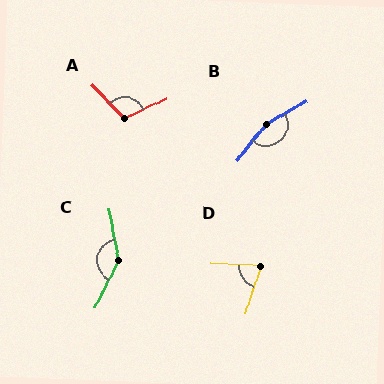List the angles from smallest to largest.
D (75°), A (109°), C (144°), B (158°).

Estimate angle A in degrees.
Approximately 109 degrees.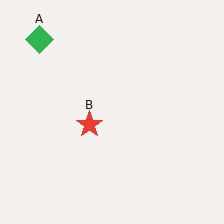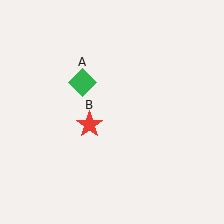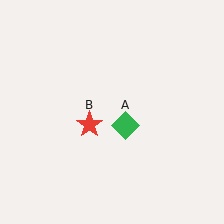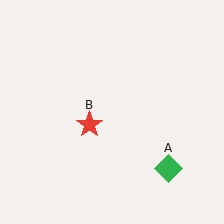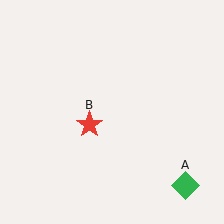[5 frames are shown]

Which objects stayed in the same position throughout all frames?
Red star (object B) remained stationary.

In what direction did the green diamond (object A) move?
The green diamond (object A) moved down and to the right.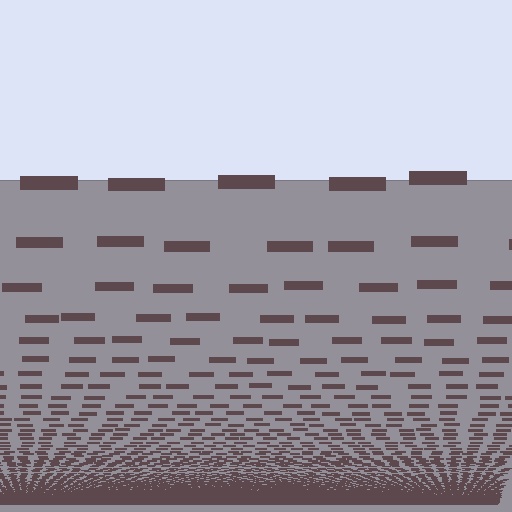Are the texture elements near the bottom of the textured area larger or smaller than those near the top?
Smaller. The gradient is inverted — elements near the bottom are smaller and denser.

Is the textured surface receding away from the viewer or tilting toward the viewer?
The surface appears to tilt toward the viewer. Texture elements get larger and sparser toward the top.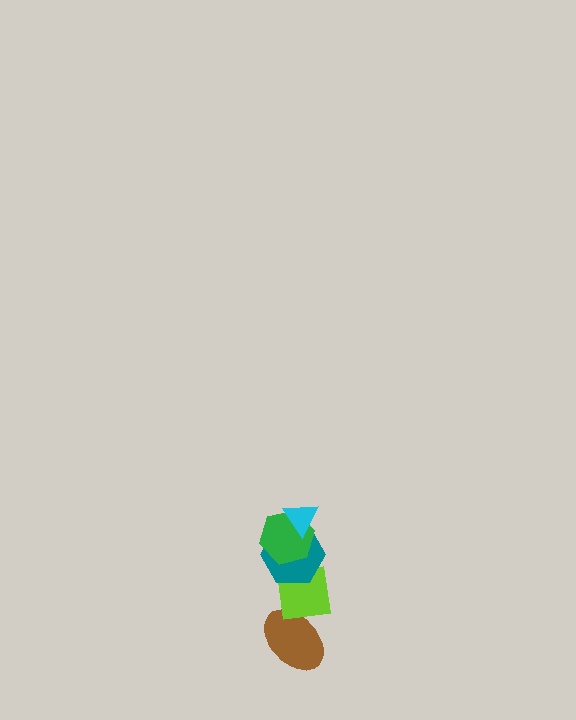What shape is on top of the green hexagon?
The cyan triangle is on top of the green hexagon.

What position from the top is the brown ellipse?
The brown ellipse is 5th from the top.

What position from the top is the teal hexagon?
The teal hexagon is 3rd from the top.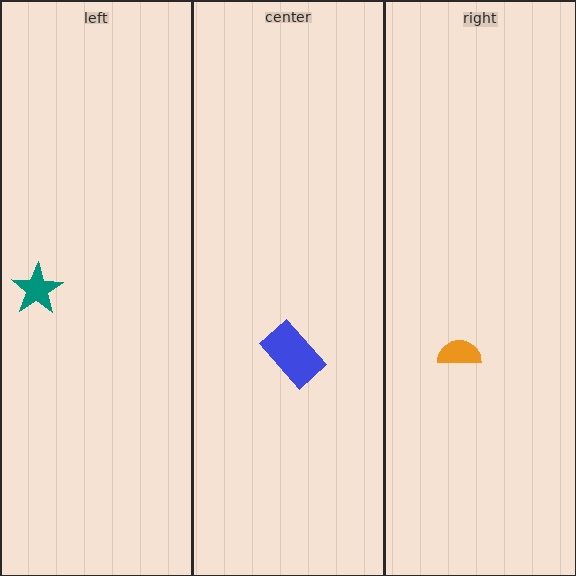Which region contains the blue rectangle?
The center region.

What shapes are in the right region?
The orange semicircle.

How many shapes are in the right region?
1.